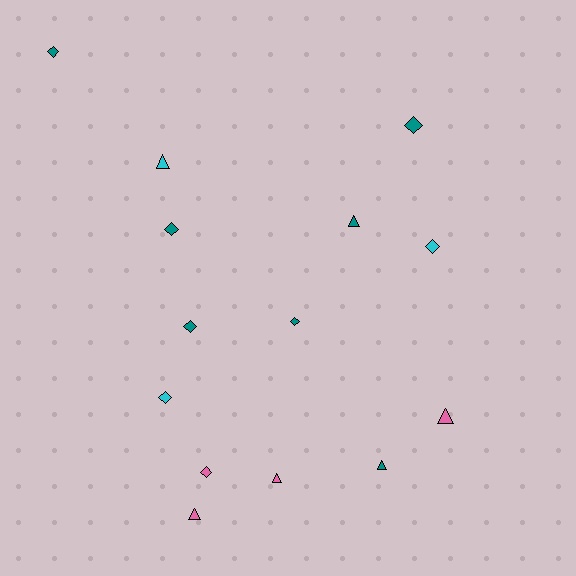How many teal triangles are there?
There are 2 teal triangles.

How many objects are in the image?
There are 14 objects.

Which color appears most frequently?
Teal, with 7 objects.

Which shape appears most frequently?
Diamond, with 8 objects.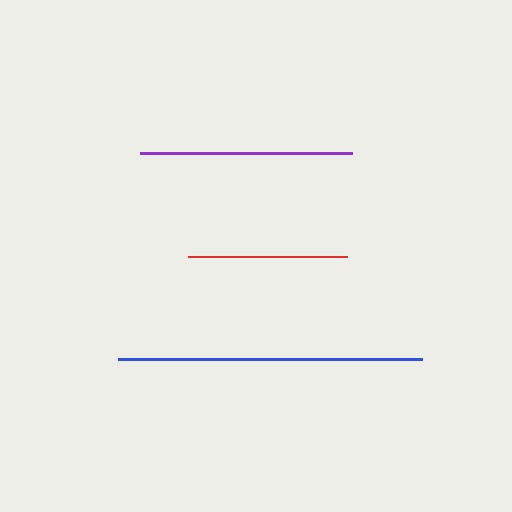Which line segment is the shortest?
The red line is the shortest at approximately 158 pixels.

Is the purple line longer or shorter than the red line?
The purple line is longer than the red line.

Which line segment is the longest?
The blue line is the longest at approximately 304 pixels.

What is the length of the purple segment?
The purple segment is approximately 212 pixels long.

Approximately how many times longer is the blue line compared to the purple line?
The blue line is approximately 1.4 times the length of the purple line.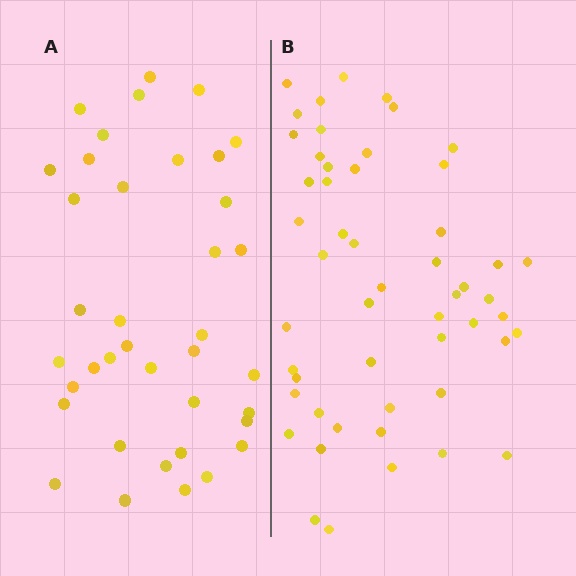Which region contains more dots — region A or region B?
Region B (the right region) has more dots.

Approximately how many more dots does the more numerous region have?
Region B has approximately 15 more dots than region A.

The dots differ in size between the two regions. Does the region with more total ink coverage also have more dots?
No. Region A has more total ink coverage because its dots are larger, but region B actually contains more individual dots. Total area can be misleading — the number of items is what matters here.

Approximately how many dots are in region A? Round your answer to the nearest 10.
About 40 dots. (The exact count is 38, which rounds to 40.)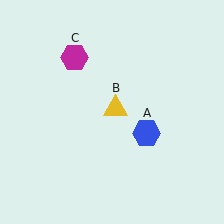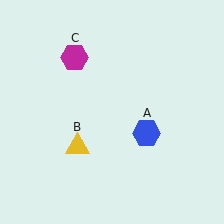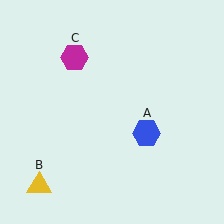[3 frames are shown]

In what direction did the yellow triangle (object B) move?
The yellow triangle (object B) moved down and to the left.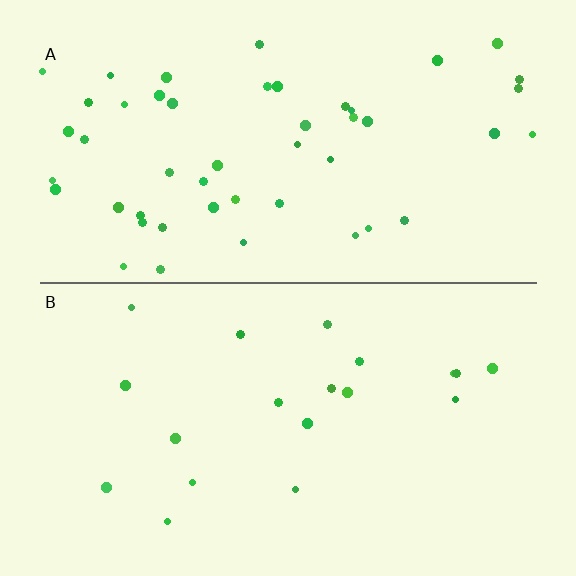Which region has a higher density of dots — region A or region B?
A (the top).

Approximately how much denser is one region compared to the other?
Approximately 2.5× — region A over region B.